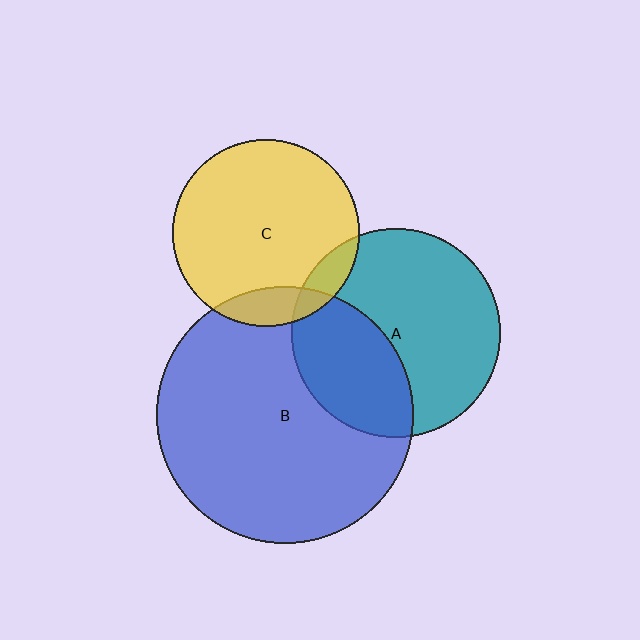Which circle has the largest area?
Circle B (blue).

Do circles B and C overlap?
Yes.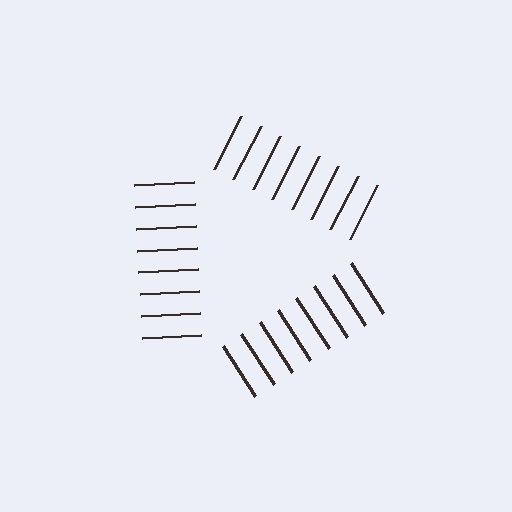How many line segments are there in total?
24 — 8 along each of the 3 edges.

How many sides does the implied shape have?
3 sides — the line-ends trace a triangle.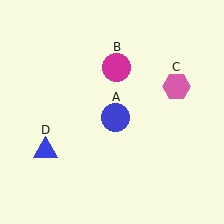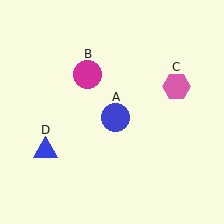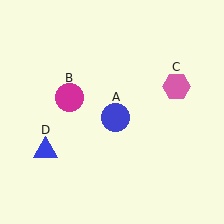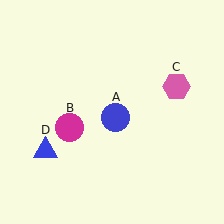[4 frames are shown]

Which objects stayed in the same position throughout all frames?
Blue circle (object A) and pink hexagon (object C) and blue triangle (object D) remained stationary.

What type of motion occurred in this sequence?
The magenta circle (object B) rotated counterclockwise around the center of the scene.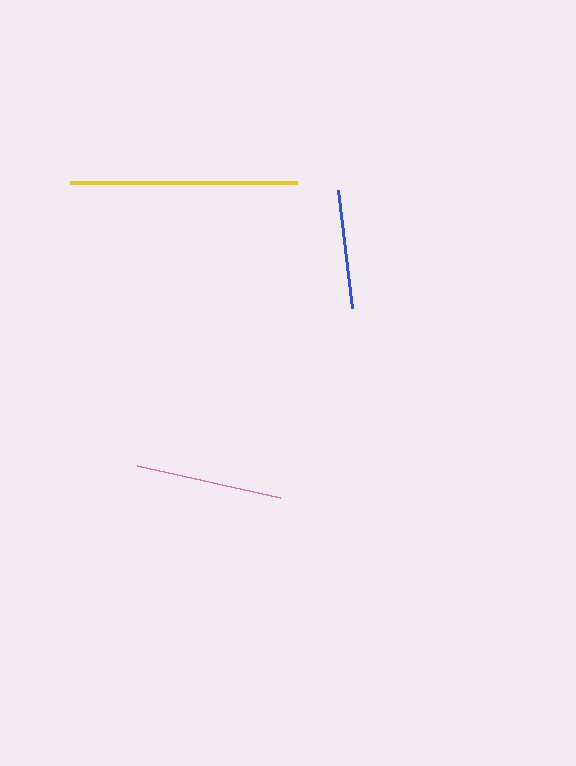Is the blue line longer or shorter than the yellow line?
The yellow line is longer than the blue line.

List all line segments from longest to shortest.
From longest to shortest: yellow, pink, blue.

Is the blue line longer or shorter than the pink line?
The pink line is longer than the blue line.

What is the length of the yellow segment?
The yellow segment is approximately 227 pixels long.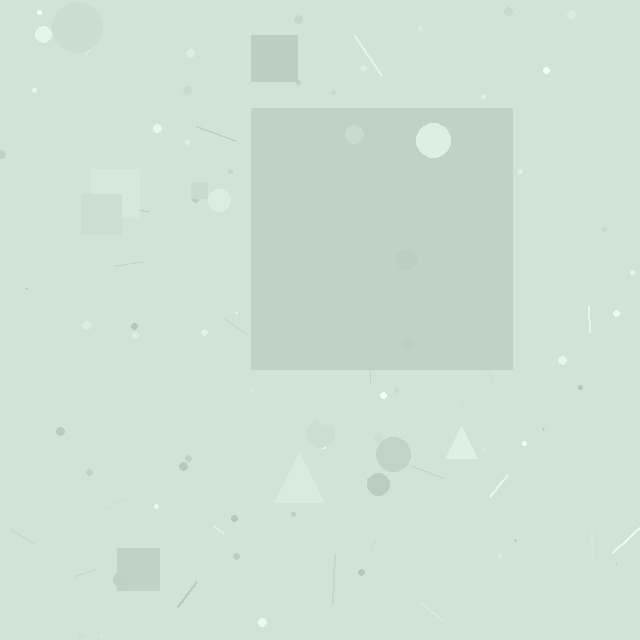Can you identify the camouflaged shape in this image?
The camouflaged shape is a square.